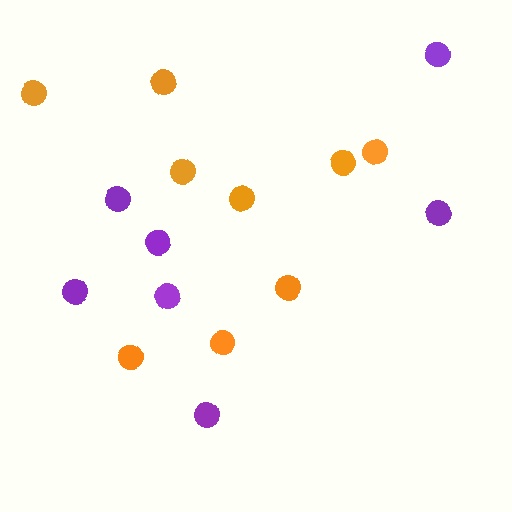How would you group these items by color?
There are 2 groups: one group of purple circles (7) and one group of orange circles (9).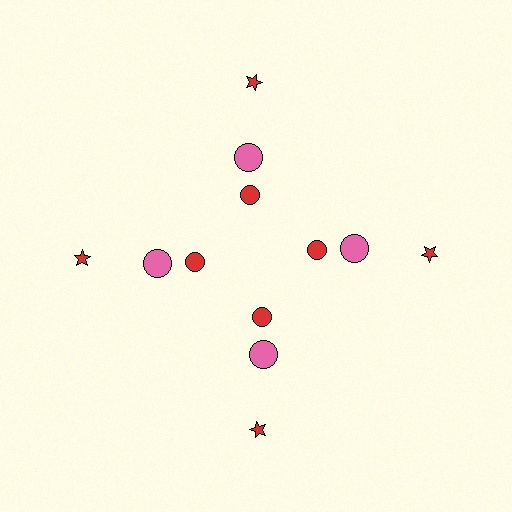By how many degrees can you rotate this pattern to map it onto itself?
The pattern maps onto itself every 90 degrees of rotation.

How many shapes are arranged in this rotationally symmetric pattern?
There are 12 shapes, arranged in 4 groups of 3.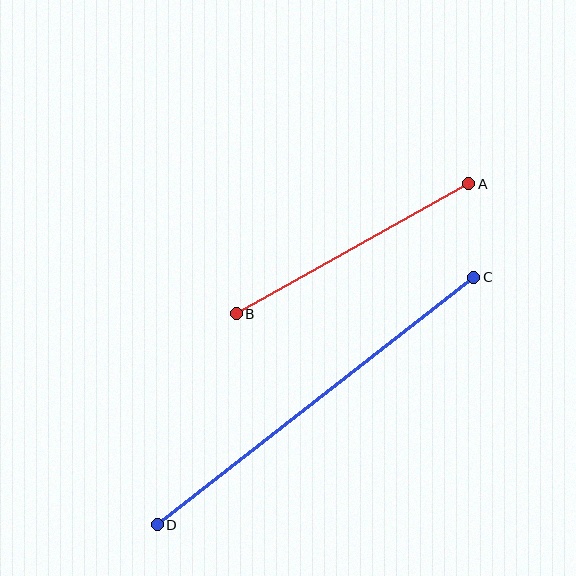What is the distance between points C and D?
The distance is approximately 402 pixels.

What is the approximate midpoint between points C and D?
The midpoint is at approximately (316, 401) pixels.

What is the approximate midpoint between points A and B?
The midpoint is at approximately (353, 249) pixels.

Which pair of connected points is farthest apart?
Points C and D are farthest apart.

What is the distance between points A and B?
The distance is approximately 266 pixels.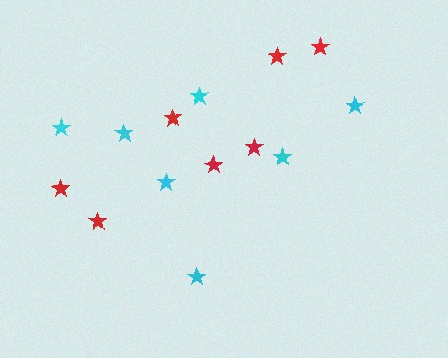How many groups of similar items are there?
There are 2 groups: one group of cyan stars (7) and one group of red stars (7).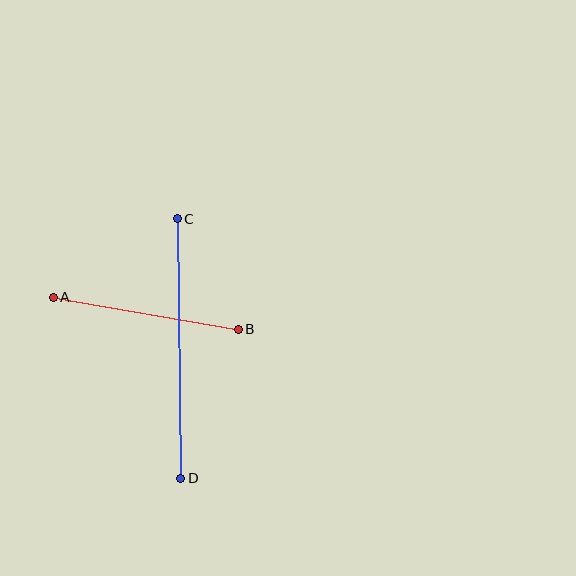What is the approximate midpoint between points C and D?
The midpoint is at approximately (179, 348) pixels.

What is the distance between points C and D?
The distance is approximately 259 pixels.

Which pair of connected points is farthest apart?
Points C and D are farthest apart.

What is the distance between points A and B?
The distance is approximately 188 pixels.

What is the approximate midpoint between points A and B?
The midpoint is at approximately (146, 313) pixels.